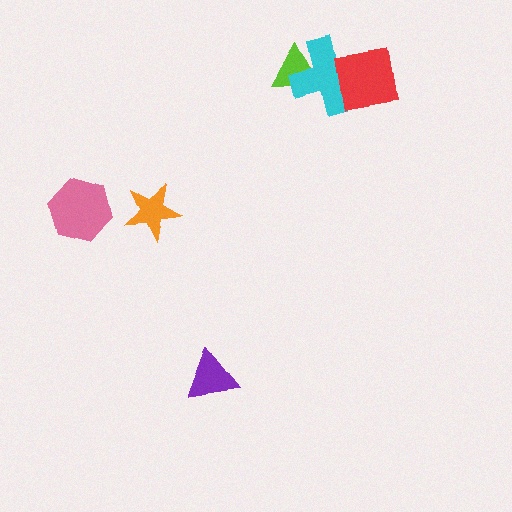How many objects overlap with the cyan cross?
2 objects overlap with the cyan cross.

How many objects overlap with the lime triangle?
1 object overlaps with the lime triangle.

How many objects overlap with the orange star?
0 objects overlap with the orange star.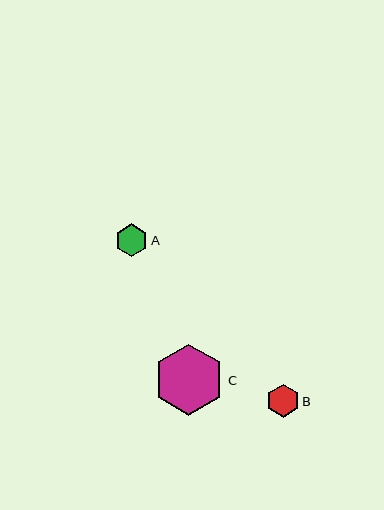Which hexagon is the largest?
Hexagon C is the largest with a size of approximately 71 pixels.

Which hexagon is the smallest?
Hexagon B is the smallest with a size of approximately 33 pixels.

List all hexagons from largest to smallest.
From largest to smallest: C, A, B.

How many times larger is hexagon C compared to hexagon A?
Hexagon C is approximately 2.2 times the size of hexagon A.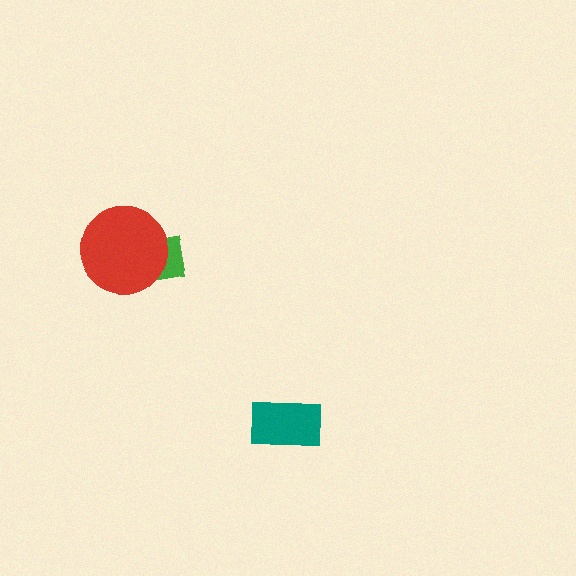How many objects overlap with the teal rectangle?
0 objects overlap with the teal rectangle.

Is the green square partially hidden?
Yes, it is partially covered by another shape.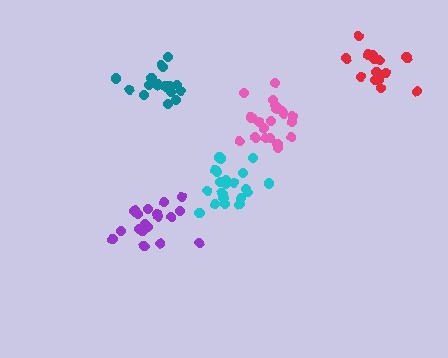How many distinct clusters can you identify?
There are 5 distinct clusters.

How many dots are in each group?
Group 1: 21 dots, Group 2: 21 dots, Group 3: 19 dots, Group 4: 15 dots, Group 5: 16 dots (92 total).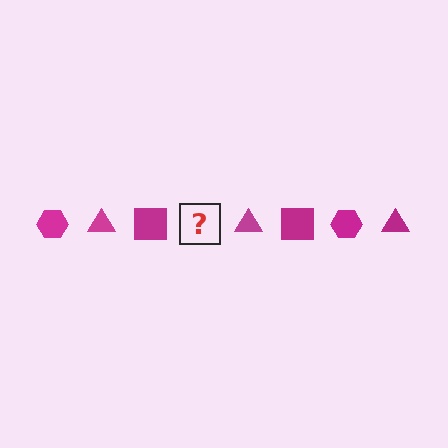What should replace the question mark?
The question mark should be replaced with a magenta hexagon.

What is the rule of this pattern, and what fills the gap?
The rule is that the pattern cycles through hexagon, triangle, square shapes in magenta. The gap should be filled with a magenta hexagon.